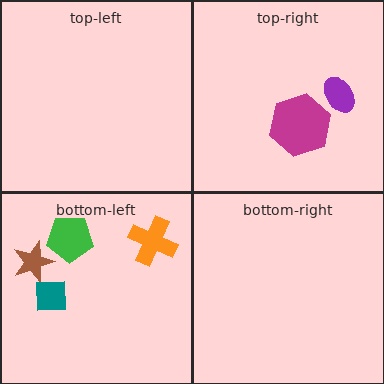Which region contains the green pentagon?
The bottom-left region.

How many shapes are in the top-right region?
2.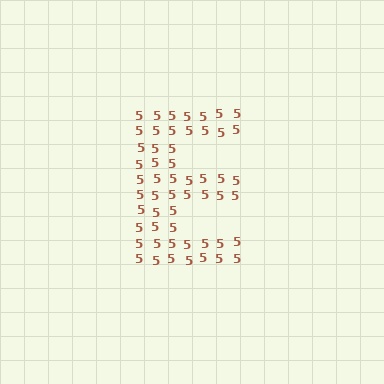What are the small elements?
The small elements are digit 5's.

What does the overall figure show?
The overall figure shows the letter E.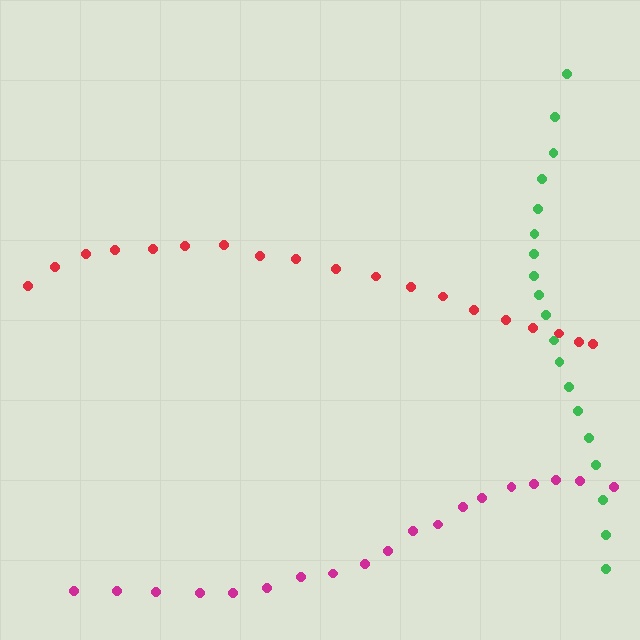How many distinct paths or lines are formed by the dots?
There are 3 distinct paths.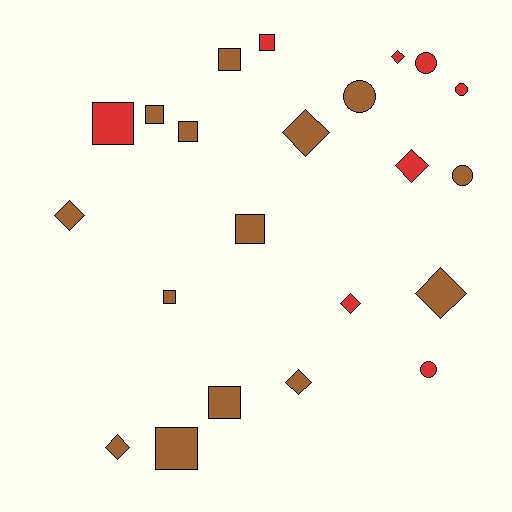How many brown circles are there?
There are 2 brown circles.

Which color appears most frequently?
Brown, with 14 objects.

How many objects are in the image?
There are 22 objects.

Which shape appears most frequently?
Square, with 9 objects.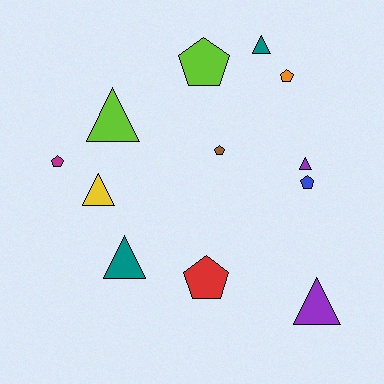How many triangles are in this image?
There are 6 triangles.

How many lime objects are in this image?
There are 2 lime objects.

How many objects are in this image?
There are 12 objects.